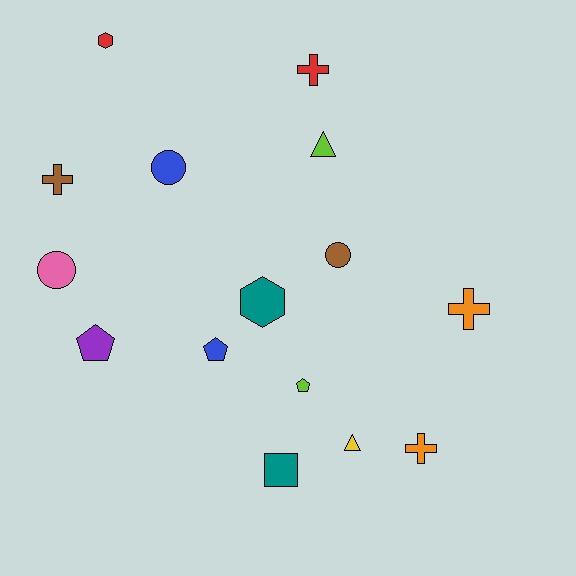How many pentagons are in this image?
There are 3 pentagons.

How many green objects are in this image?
There are no green objects.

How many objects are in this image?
There are 15 objects.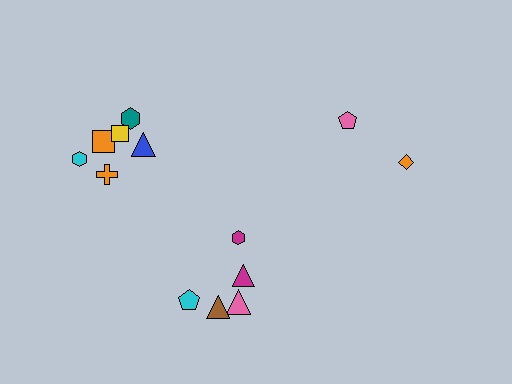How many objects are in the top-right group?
There are 3 objects.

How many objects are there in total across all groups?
There are 14 objects.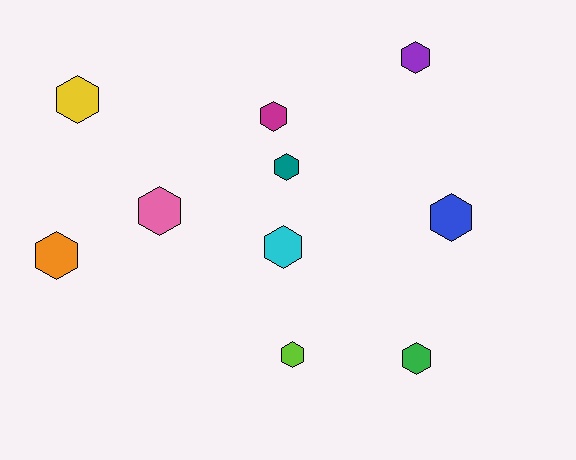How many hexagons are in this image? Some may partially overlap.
There are 10 hexagons.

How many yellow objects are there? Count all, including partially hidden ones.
There is 1 yellow object.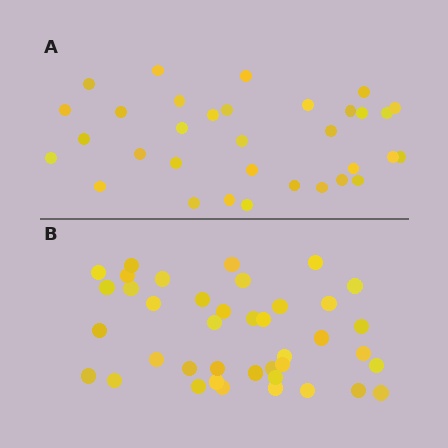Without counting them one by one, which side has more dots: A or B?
Region B (the bottom region) has more dots.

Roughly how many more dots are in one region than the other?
Region B has roughly 8 or so more dots than region A.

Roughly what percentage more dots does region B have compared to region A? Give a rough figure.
About 20% more.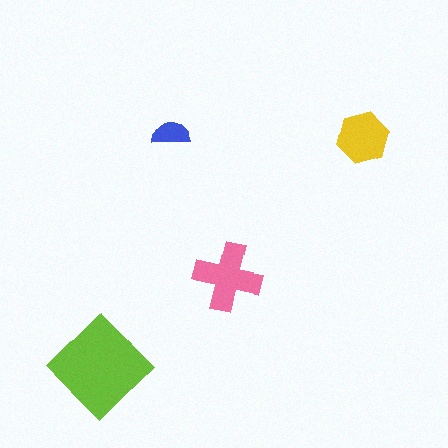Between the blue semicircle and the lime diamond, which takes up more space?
The lime diamond.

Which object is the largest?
The lime diamond.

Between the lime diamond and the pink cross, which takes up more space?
The lime diamond.